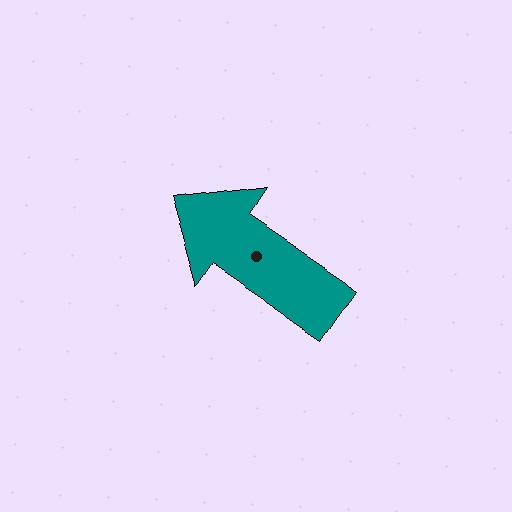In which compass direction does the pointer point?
Northwest.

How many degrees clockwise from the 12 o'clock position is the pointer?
Approximately 304 degrees.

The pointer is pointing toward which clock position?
Roughly 10 o'clock.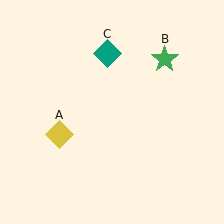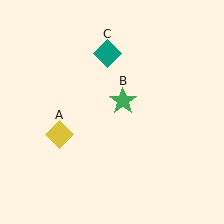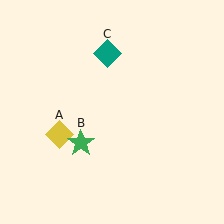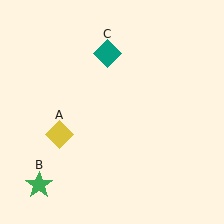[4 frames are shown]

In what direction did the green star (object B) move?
The green star (object B) moved down and to the left.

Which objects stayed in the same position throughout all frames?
Yellow diamond (object A) and teal diamond (object C) remained stationary.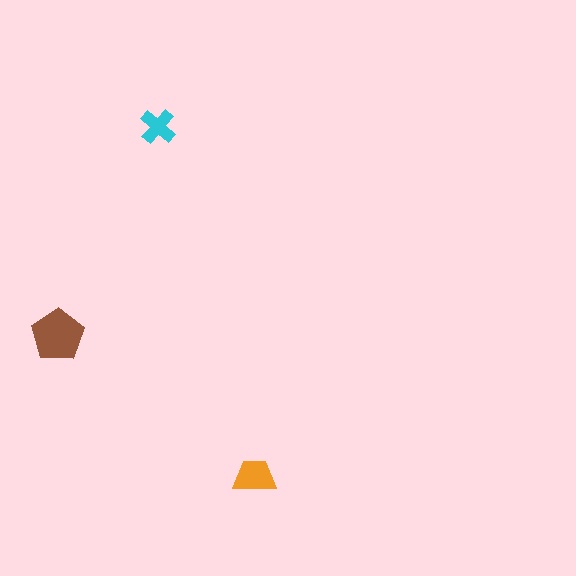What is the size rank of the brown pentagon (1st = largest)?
1st.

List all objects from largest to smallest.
The brown pentagon, the orange trapezoid, the cyan cross.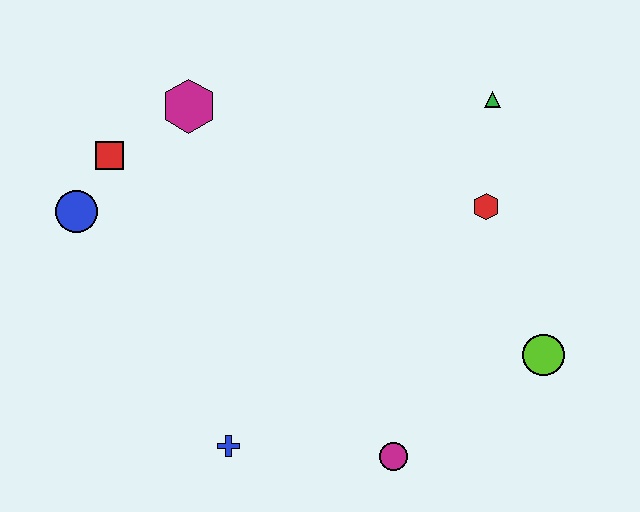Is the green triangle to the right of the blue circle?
Yes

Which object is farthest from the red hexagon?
The blue circle is farthest from the red hexagon.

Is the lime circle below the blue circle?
Yes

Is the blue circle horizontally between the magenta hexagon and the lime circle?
No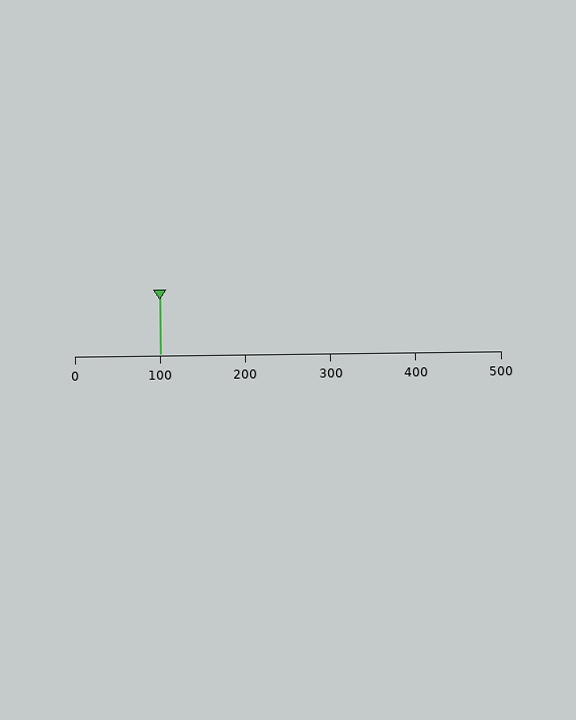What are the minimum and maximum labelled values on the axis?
The axis runs from 0 to 500.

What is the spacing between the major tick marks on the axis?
The major ticks are spaced 100 apart.